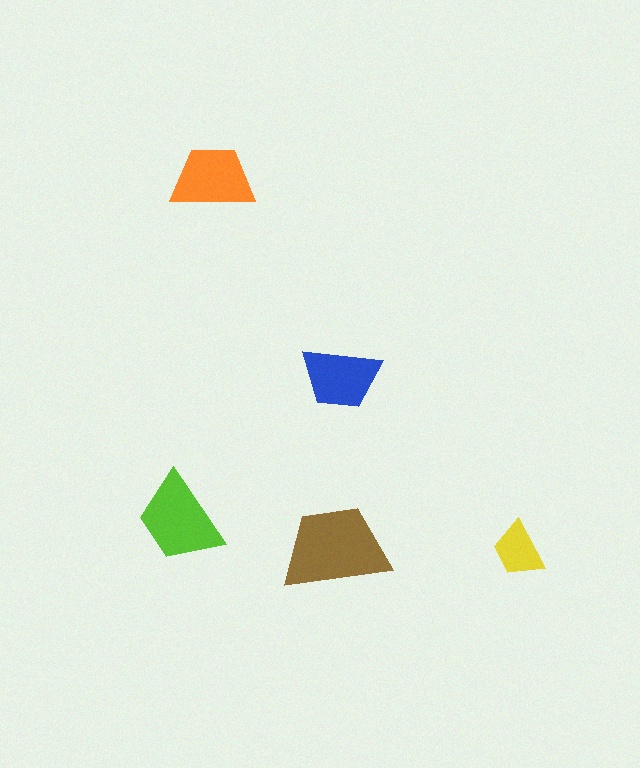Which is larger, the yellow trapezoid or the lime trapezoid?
The lime one.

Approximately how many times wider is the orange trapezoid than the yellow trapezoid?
About 1.5 times wider.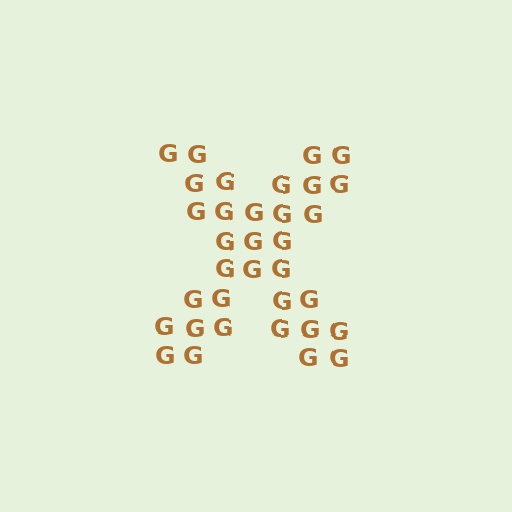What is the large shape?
The large shape is the letter X.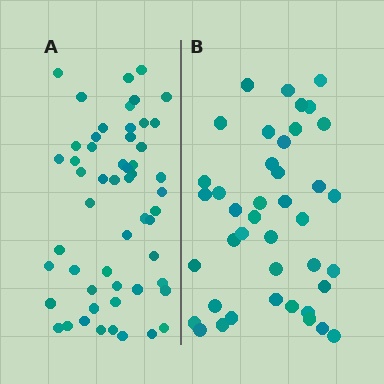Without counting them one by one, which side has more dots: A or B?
Region A (the left region) has more dots.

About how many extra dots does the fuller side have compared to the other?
Region A has approximately 15 more dots than region B.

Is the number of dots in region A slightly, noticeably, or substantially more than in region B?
Region A has noticeably more, but not dramatically so. The ratio is roughly 1.3 to 1.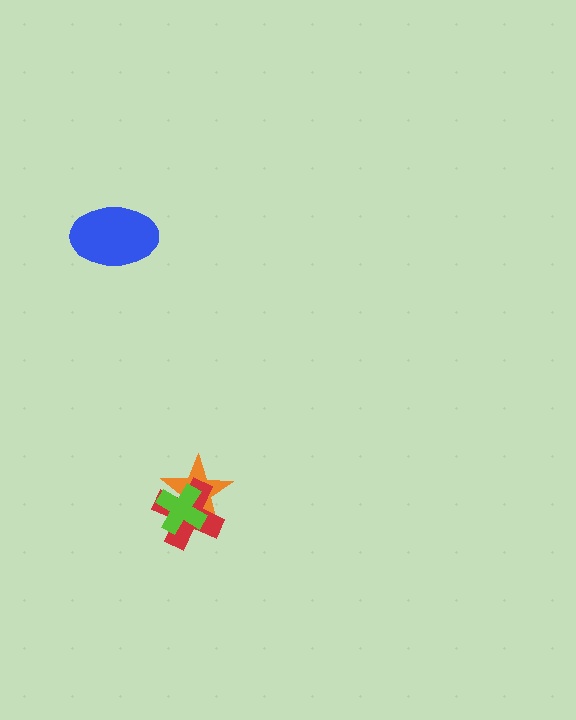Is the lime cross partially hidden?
No, no other shape covers it.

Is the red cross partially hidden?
Yes, it is partially covered by another shape.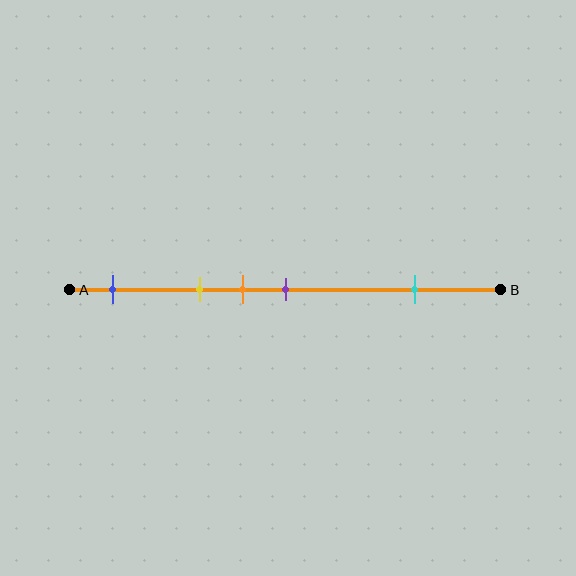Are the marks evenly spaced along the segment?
No, the marks are not evenly spaced.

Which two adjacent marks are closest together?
The orange and purple marks are the closest adjacent pair.